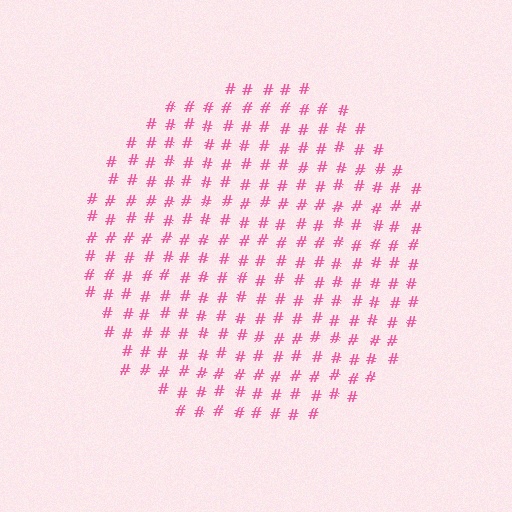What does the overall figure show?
The overall figure shows a circle.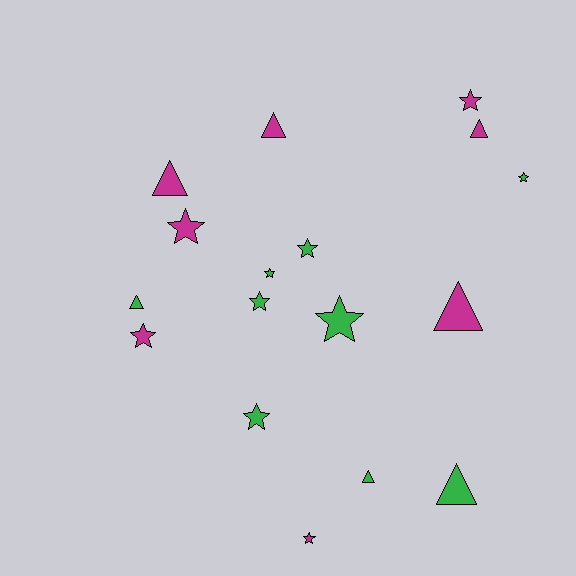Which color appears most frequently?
Green, with 9 objects.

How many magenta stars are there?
There are 4 magenta stars.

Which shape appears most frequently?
Star, with 10 objects.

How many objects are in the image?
There are 17 objects.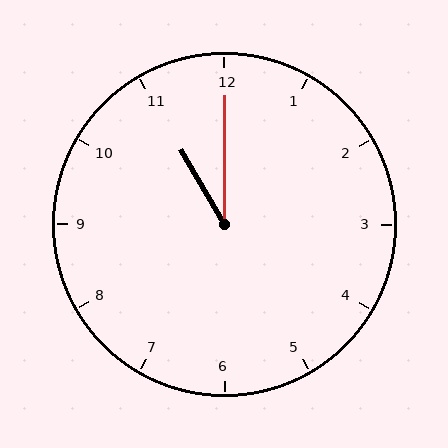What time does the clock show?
11:00.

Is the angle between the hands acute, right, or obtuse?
It is acute.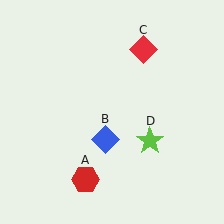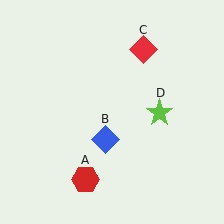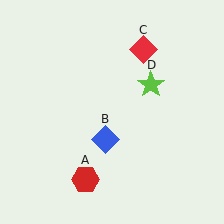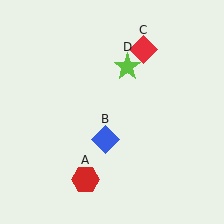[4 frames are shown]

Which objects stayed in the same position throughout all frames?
Red hexagon (object A) and blue diamond (object B) and red diamond (object C) remained stationary.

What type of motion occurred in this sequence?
The lime star (object D) rotated counterclockwise around the center of the scene.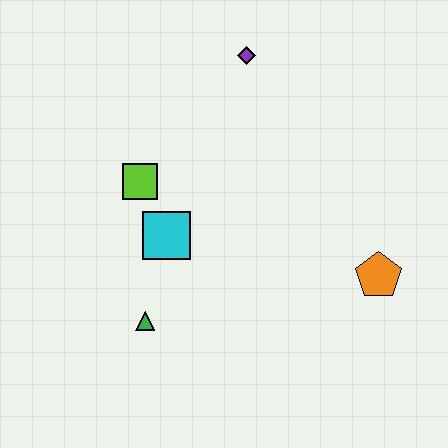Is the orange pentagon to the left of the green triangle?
No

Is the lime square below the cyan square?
No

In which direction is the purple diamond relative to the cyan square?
The purple diamond is above the cyan square.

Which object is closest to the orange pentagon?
The cyan square is closest to the orange pentagon.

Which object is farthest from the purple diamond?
The green triangle is farthest from the purple diamond.